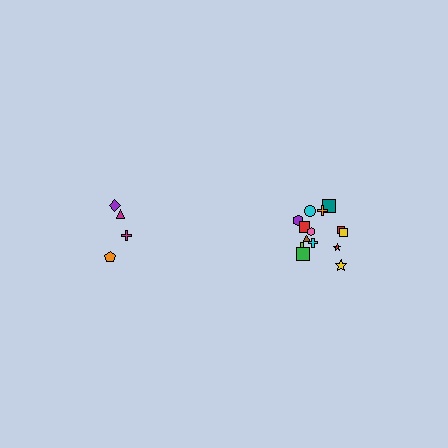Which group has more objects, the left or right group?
The right group.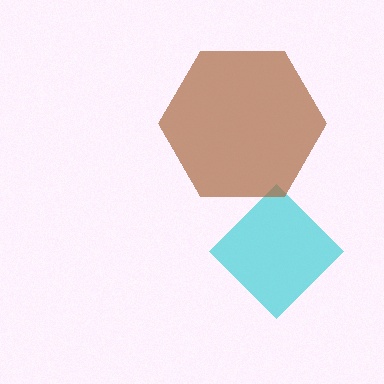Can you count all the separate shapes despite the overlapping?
Yes, there are 2 separate shapes.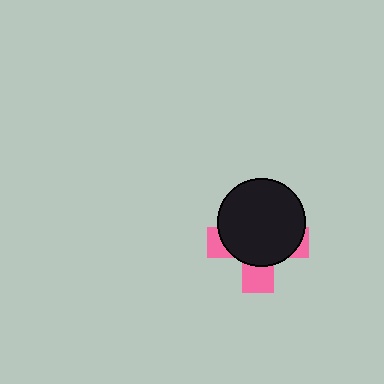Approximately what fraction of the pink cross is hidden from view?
Roughly 69% of the pink cross is hidden behind the black circle.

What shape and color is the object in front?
The object in front is a black circle.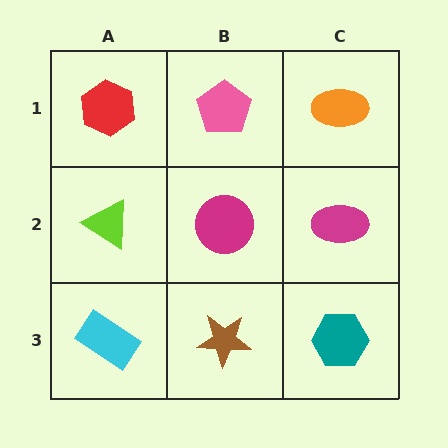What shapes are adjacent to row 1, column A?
A lime triangle (row 2, column A), a pink pentagon (row 1, column B).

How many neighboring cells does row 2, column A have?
3.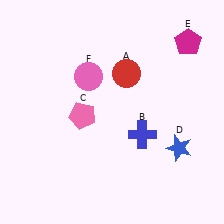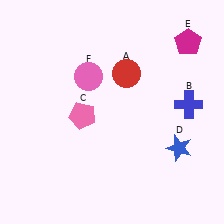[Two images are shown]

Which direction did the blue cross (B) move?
The blue cross (B) moved right.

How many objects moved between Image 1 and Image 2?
1 object moved between the two images.